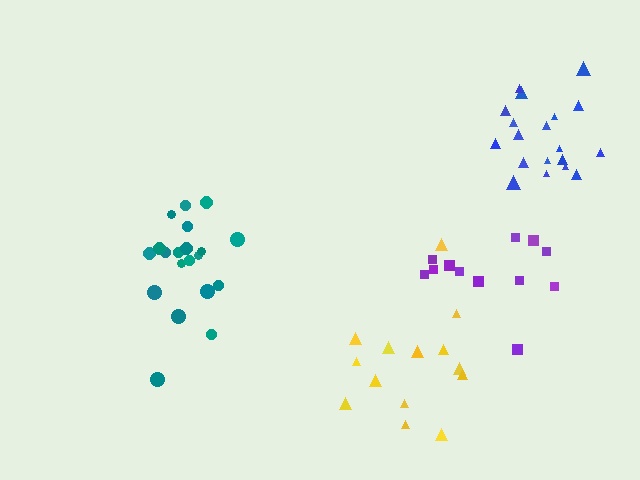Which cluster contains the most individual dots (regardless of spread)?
Teal (20).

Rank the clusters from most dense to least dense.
blue, teal, purple, yellow.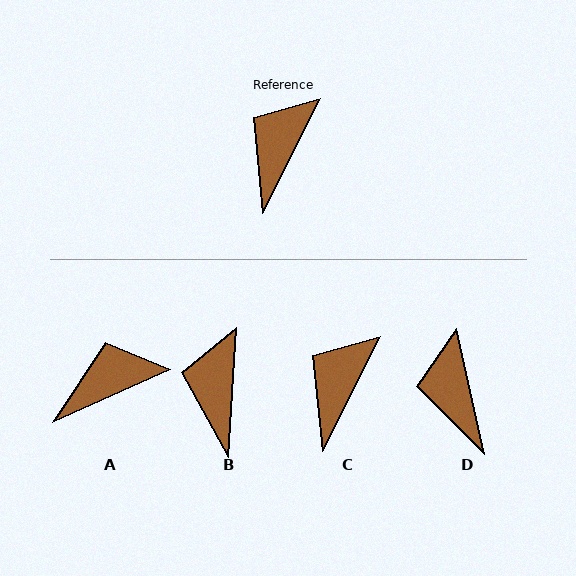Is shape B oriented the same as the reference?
No, it is off by about 23 degrees.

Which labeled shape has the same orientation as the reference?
C.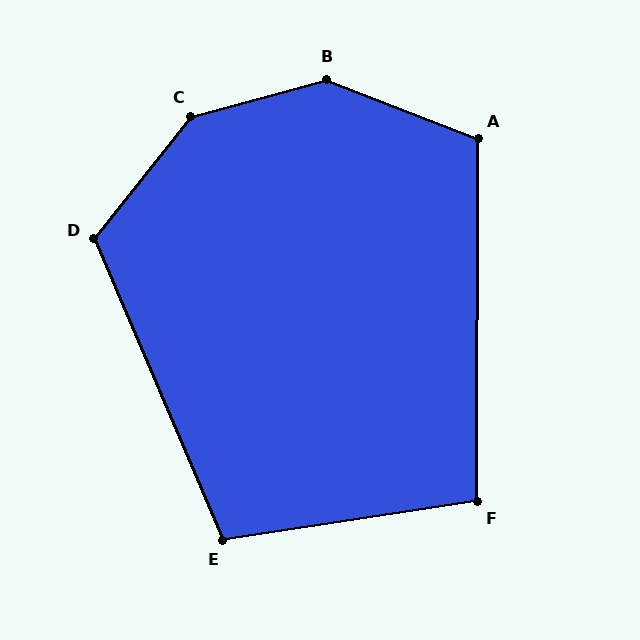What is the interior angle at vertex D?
Approximately 118 degrees (obtuse).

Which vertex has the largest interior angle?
C, at approximately 144 degrees.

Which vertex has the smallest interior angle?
F, at approximately 99 degrees.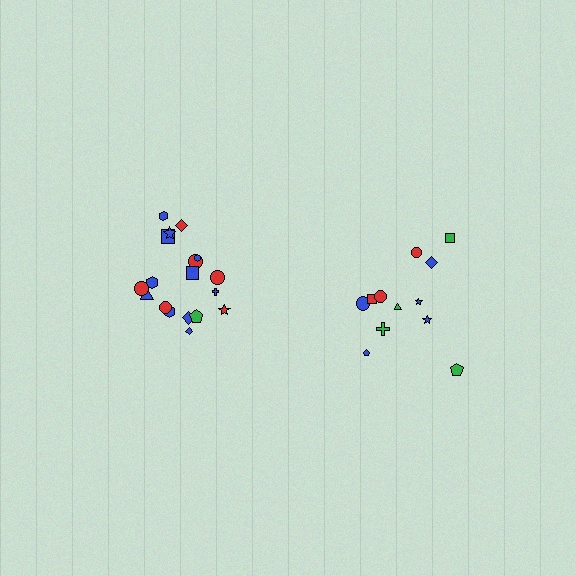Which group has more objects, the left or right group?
The left group.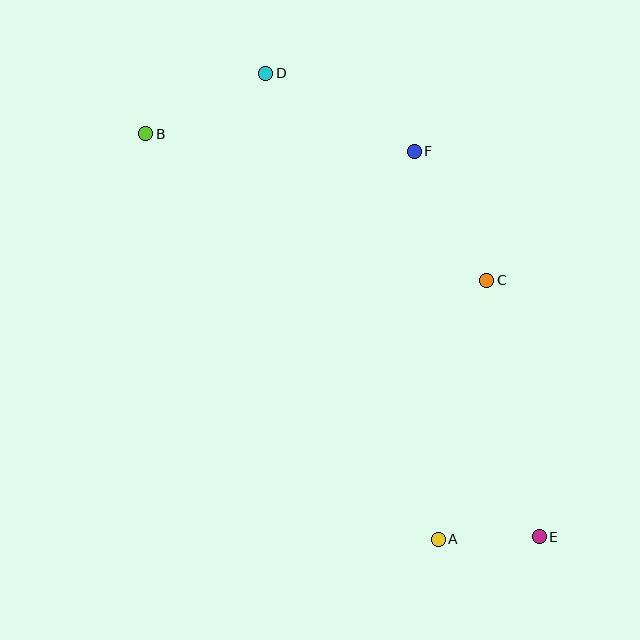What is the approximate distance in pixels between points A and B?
The distance between A and B is approximately 500 pixels.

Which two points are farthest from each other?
Points B and E are farthest from each other.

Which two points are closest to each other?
Points A and E are closest to each other.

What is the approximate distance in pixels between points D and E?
The distance between D and E is approximately 538 pixels.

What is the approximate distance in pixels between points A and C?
The distance between A and C is approximately 264 pixels.